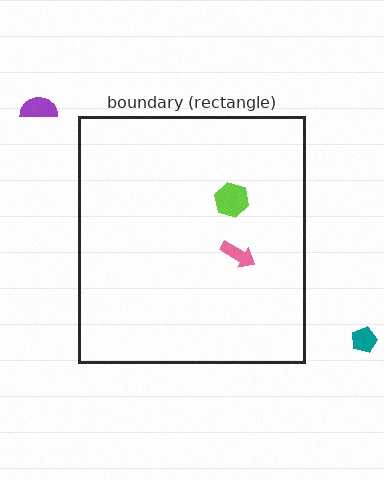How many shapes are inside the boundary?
2 inside, 2 outside.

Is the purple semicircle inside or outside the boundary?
Outside.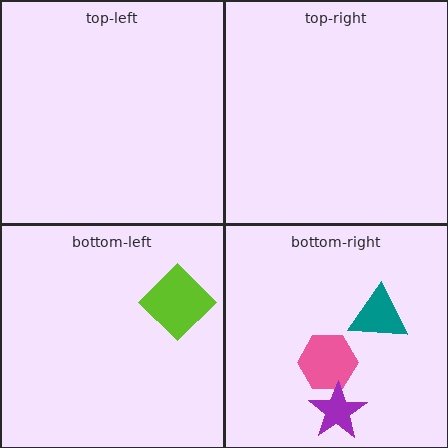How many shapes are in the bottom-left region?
1.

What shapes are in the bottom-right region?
The pink hexagon, the teal triangle, the purple star.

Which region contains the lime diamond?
The bottom-left region.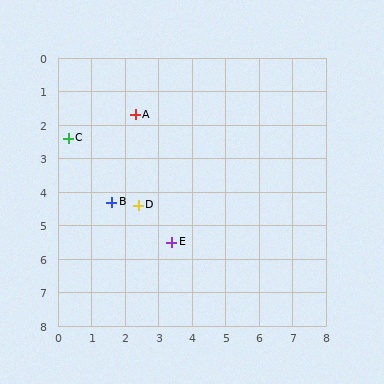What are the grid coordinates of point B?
Point B is at approximately (1.6, 4.3).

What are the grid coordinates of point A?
Point A is at approximately (2.3, 1.7).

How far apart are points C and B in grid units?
Points C and B are about 2.3 grid units apart.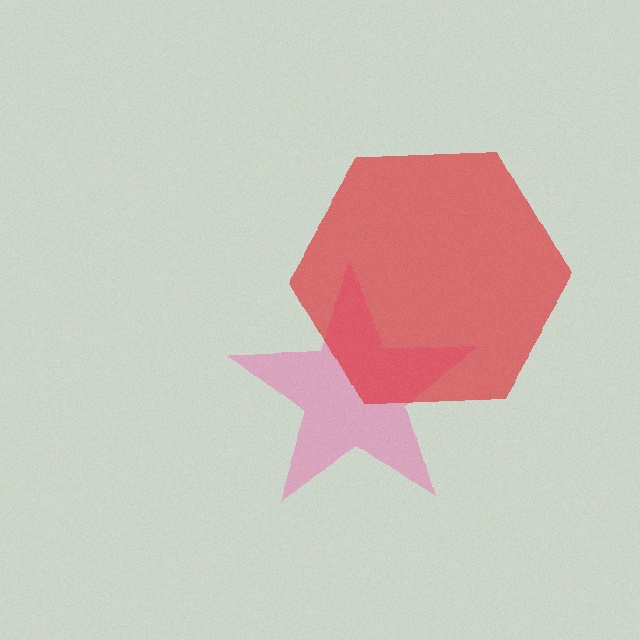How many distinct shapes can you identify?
There are 2 distinct shapes: a pink star, a red hexagon.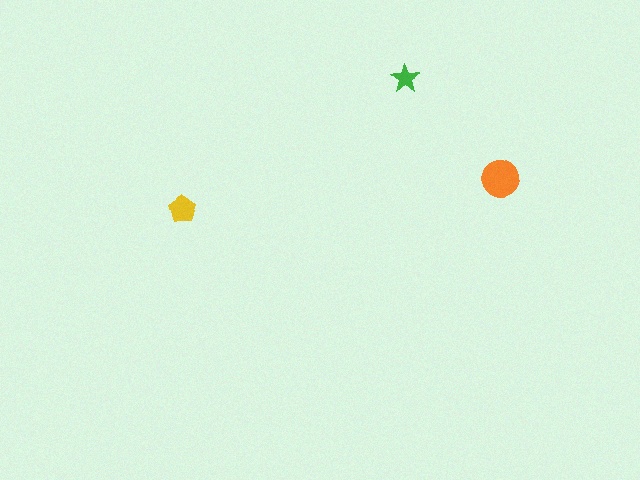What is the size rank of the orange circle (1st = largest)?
1st.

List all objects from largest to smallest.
The orange circle, the yellow pentagon, the green star.